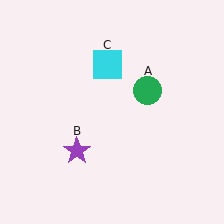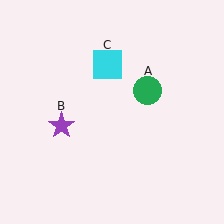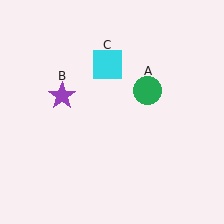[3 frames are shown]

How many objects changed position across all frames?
1 object changed position: purple star (object B).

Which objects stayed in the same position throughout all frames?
Green circle (object A) and cyan square (object C) remained stationary.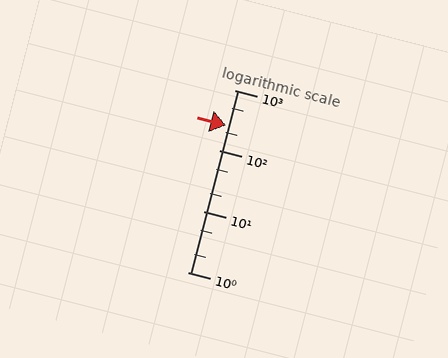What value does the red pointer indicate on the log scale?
The pointer indicates approximately 260.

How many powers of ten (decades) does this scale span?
The scale spans 3 decades, from 1 to 1000.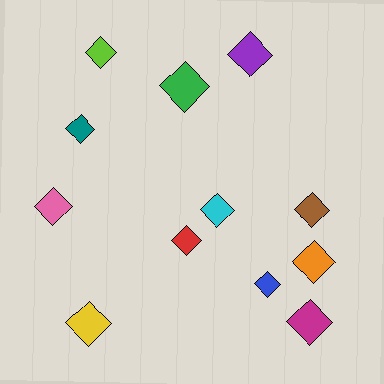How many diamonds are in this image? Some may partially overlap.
There are 12 diamonds.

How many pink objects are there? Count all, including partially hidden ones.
There is 1 pink object.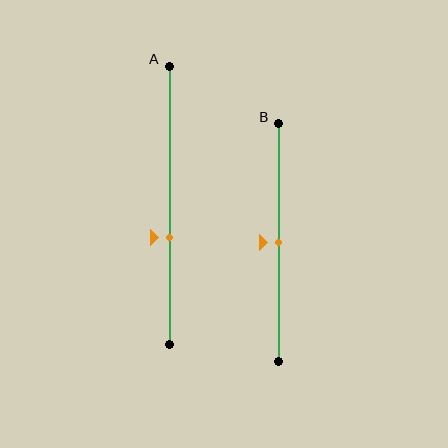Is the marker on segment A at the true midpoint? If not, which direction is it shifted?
No, the marker on segment A is shifted downward by about 11% of the segment length.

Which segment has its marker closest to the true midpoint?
Segment B has its marker closest to the true midpoint.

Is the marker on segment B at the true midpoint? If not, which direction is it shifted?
Yes, the marker on segment B is at the true midpoint.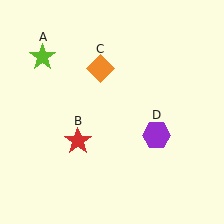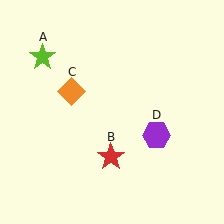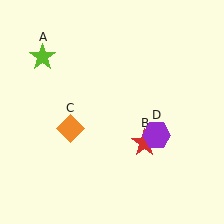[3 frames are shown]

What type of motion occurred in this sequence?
The red star (object B), orange diamond (object C) rotated counterclockwise around the center of the scene.